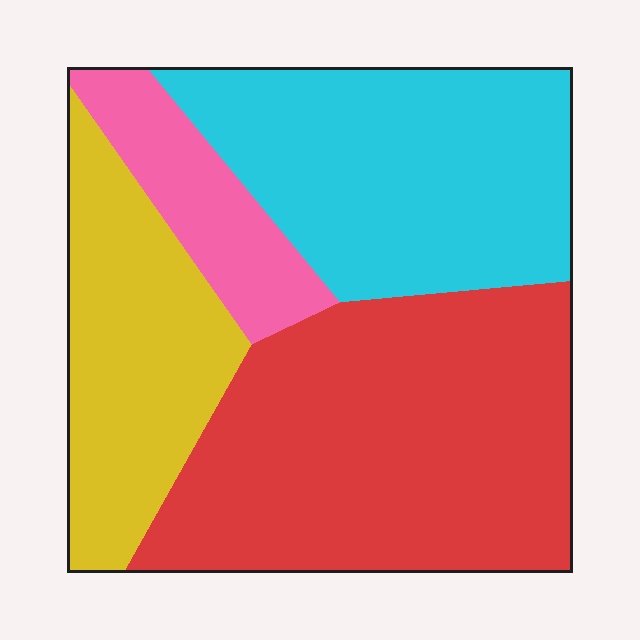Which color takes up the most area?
Red, at roughly 40%.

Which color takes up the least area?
Pink, at roughly 10%.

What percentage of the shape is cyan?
Cyan covers 29% of the shape.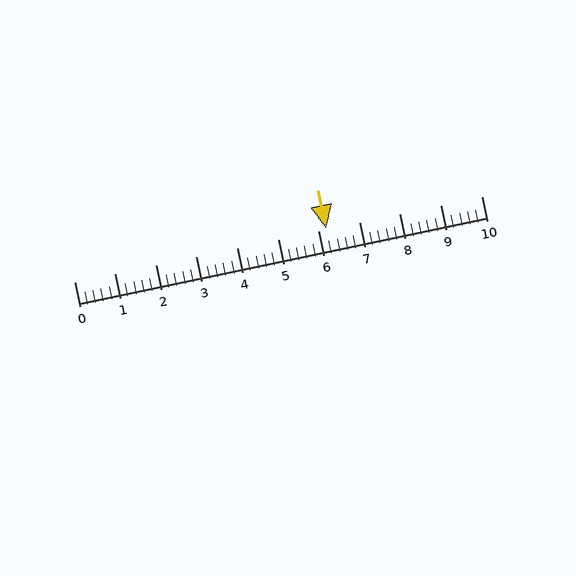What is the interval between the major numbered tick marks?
The major tick marks are spaced 1 units apart.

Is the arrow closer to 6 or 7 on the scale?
The arrow is closer to 6.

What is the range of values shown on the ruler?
The ruler shows values from 0 to 10.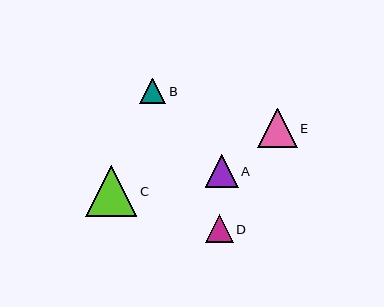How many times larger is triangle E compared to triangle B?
Triangle E is approximately 1.5 times the size of triangle B.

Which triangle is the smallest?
Triangle B is the smallest with a size of approximately 26 pixels.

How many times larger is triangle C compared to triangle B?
Triangle C is approximately 2.0 times the size of triangle B.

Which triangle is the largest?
Triangle C is the largest with a size of approximately 51 pixels.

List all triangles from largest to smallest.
From largest to smallest: C, E, A, D, B.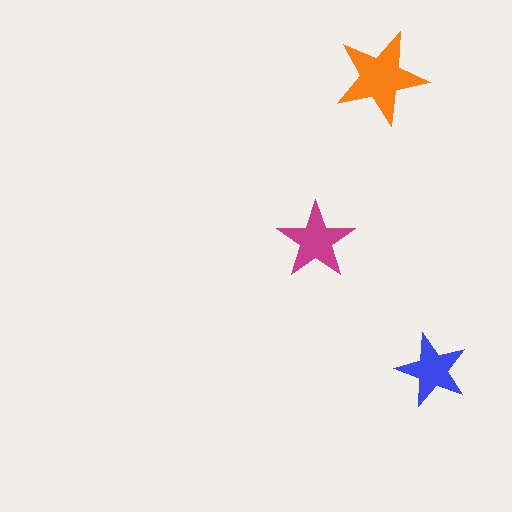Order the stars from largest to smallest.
the orange one, the magenta one, the blue one.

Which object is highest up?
The orange star is topmost.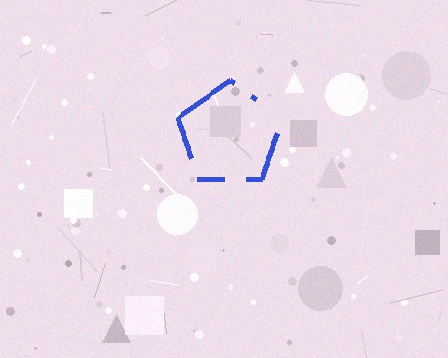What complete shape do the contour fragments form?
The contour fragments form a pentagon.